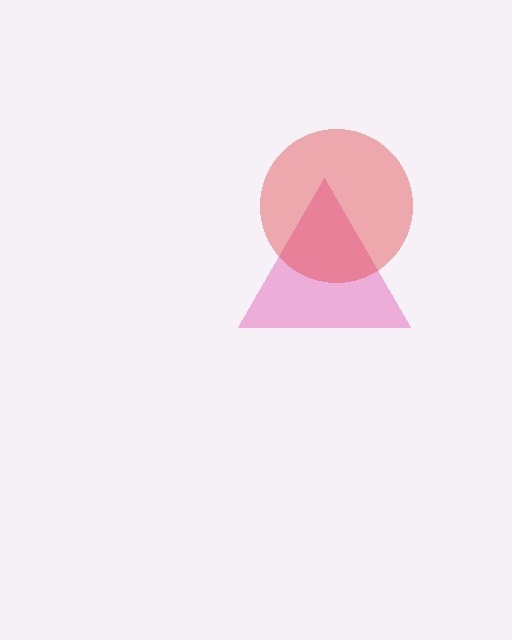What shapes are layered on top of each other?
The layered shapes are: a pink triangle, a red circle.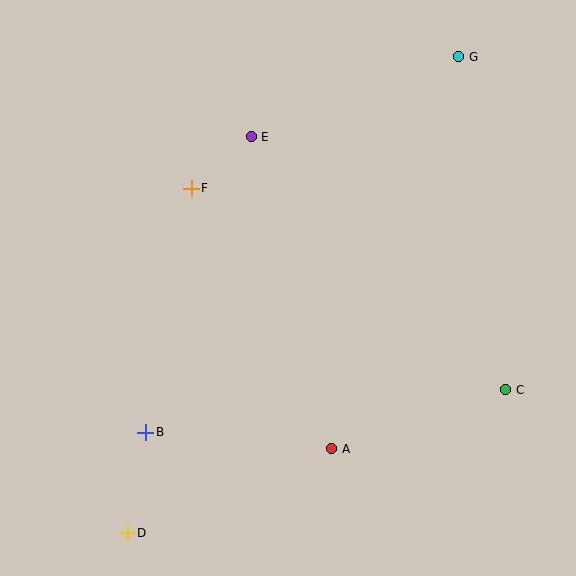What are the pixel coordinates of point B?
Point B is at (146, 432).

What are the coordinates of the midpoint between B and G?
The midpoint between B and G is at (302, 245).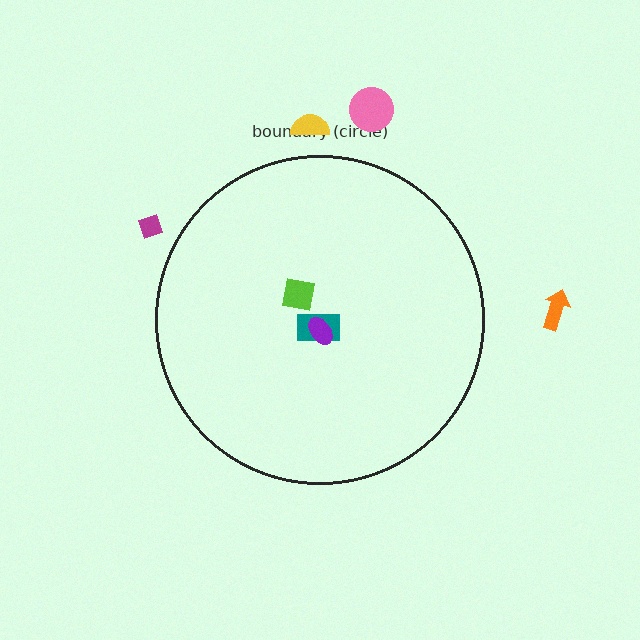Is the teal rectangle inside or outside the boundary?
Inside.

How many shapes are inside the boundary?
3 inside, 4 outside.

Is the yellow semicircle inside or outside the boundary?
Outside.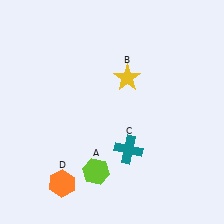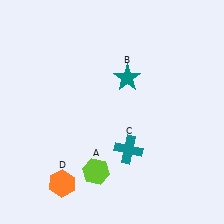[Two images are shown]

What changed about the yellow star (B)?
In Image 1, B is yellow. In Image 2, it changed to teal.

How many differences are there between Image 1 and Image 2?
There is 1 difference between the two images.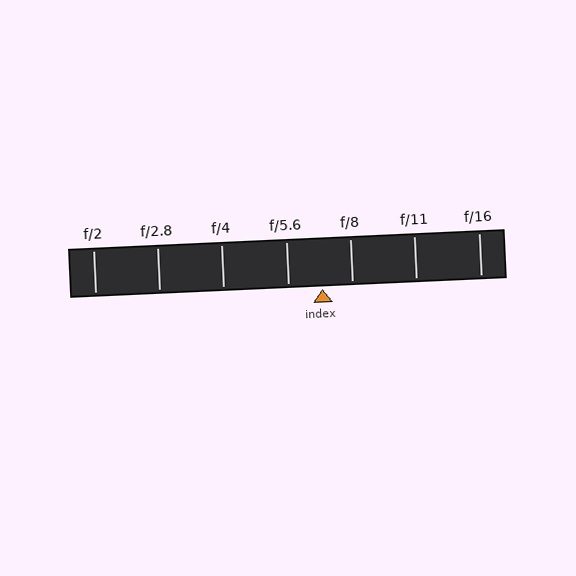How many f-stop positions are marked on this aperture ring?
There are 7 f-stop positions marked.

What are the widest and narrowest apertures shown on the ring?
The widest aperture shown is f/2 and the narrowest is f/16.